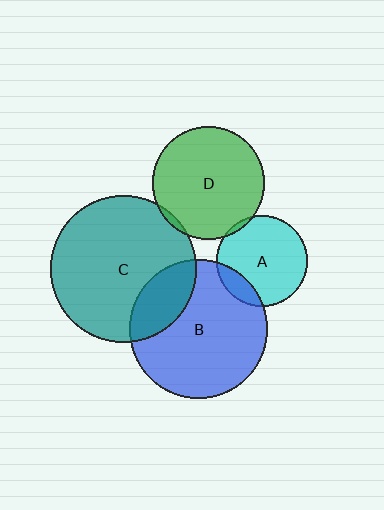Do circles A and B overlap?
Yes.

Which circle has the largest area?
Circle C (teal).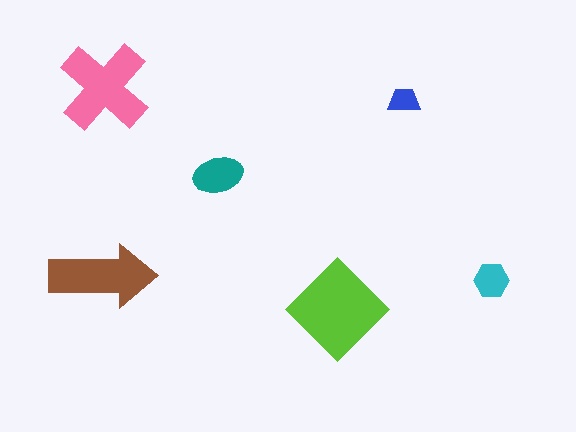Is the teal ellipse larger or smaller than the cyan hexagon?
Larger.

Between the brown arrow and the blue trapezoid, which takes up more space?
The brown arrow.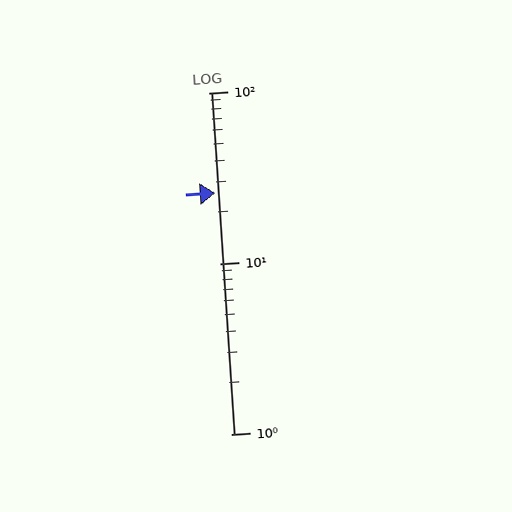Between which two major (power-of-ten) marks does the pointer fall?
The pointer is between 10 and 100.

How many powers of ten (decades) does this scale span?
The scale spans 2 decades, from 1 to 100.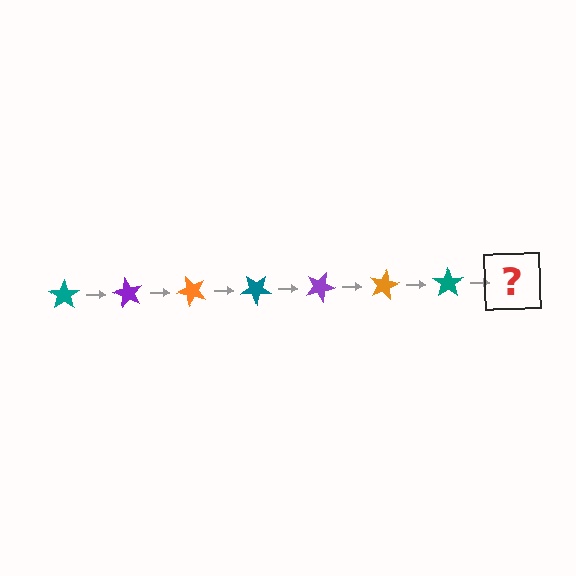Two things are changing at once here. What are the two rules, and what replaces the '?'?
The two rules are that it rotates 60 degrees each step and the color cycles through teal, purple, and orange. The '?' should be a purple star, rotated 420 degrees from the start.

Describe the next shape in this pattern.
It should be a purple star, rotated 420 degrees from the start.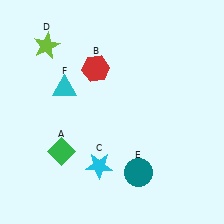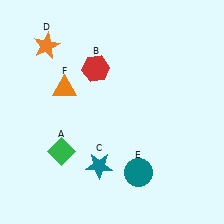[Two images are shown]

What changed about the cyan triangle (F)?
In Image 1, F is cyan. In Image 2, it changed to orange.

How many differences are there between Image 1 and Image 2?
There are 3 differences between the two images.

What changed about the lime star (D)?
In Image 1, D is lime. In Image 2, it changed to orange.